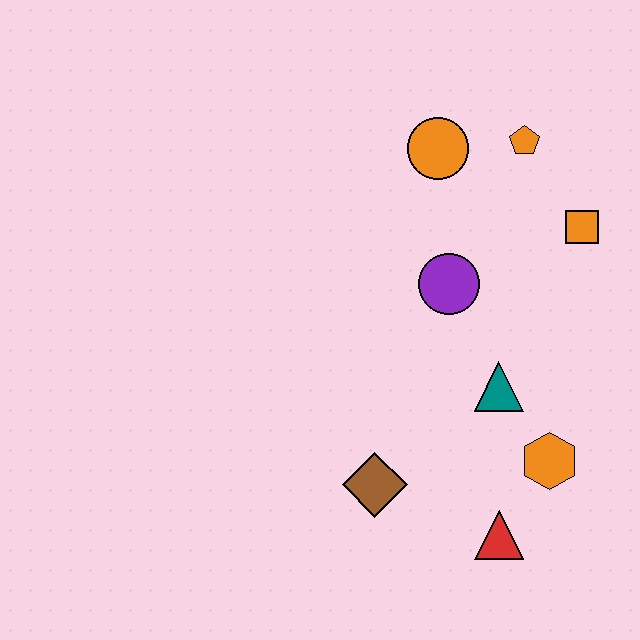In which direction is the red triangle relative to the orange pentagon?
The red triangle is below the orange pentagon.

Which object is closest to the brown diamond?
The red triangle is closest to the brown diamond.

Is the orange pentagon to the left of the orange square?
Yes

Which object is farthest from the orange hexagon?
The orange circle is farthest from the orange hexagon.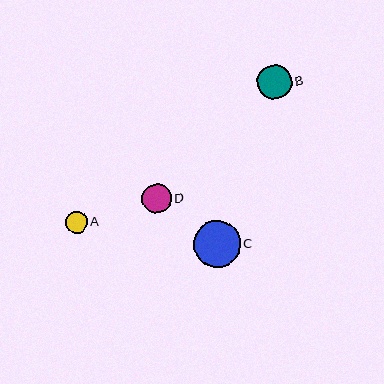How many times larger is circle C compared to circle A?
Circle C is approximately 2.1 times the size of circle A.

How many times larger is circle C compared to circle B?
Circle C is approximately 1.4 times the size of circle B.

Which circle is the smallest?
Circle A is the smallest with a size of approximately 22 pixels.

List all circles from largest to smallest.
From largest to smallest: C, B, D, A.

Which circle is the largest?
Circle C is the largest with a size of approximately 47 pixels.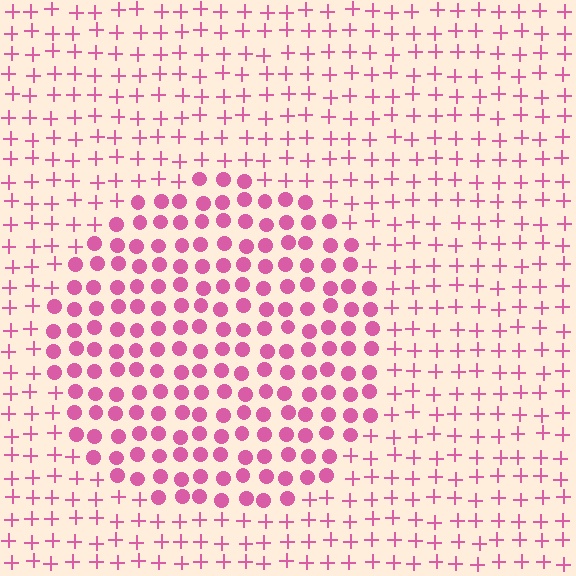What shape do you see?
I see a circle.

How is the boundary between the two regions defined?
The boundary is defined by a change in element shape: circles inside vs. plus signs outside. All elements share the same color and spacing.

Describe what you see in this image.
The image is filled with small pink elements arranged in a uniform grid. A circle-shaped region contains circles, while the surrounding area contains plus signs. The boundary is defined purely by the change in element shape.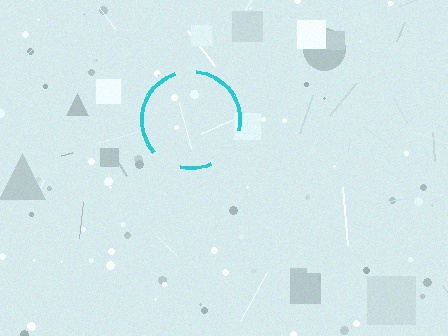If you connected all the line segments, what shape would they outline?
They would outline a circle.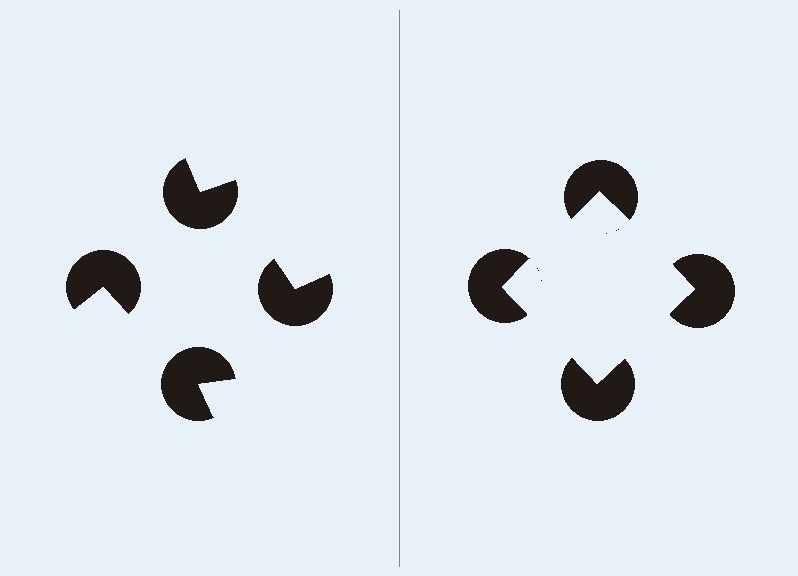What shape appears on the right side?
An illusory square.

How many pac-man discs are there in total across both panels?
8 — 4 on each side.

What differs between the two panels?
The pac-man discs are positioned identically on both sides; only the wedge orientations differ. On the right they align to a square; on the left they are misaligned.